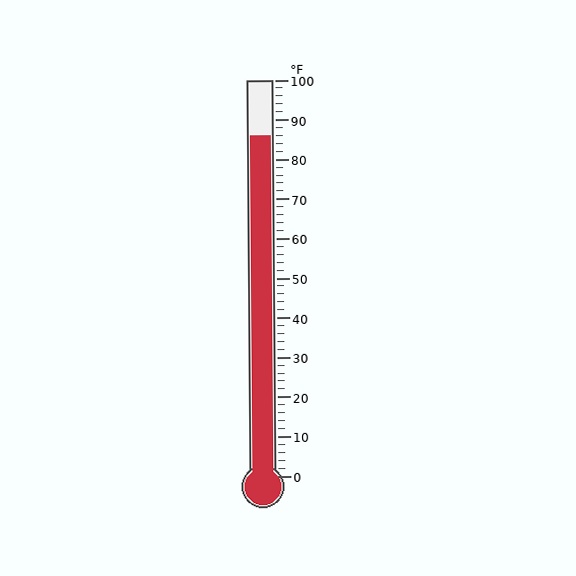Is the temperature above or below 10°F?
The temperature is above 10°F.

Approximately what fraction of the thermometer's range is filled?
The thermometer is filled to approximately 85% of its range.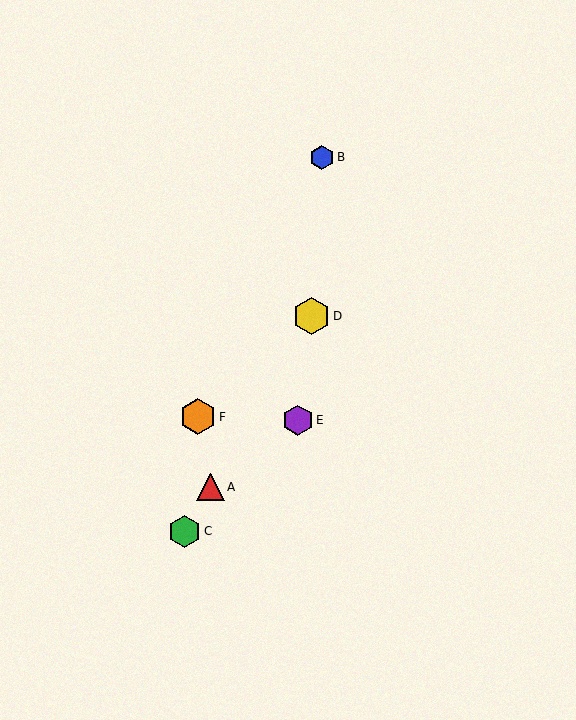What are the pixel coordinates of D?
Object D is at (311, 316).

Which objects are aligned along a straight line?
Objects A, C, D are aligned along a straight line.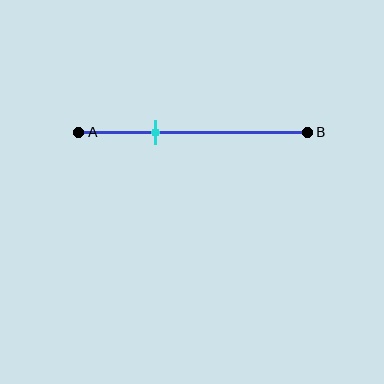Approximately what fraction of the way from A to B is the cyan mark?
The cyan mark is approximately 35% of the way from A to B.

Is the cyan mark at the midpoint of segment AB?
No, the mark is at about 35% from A, not at the 50% midpoint.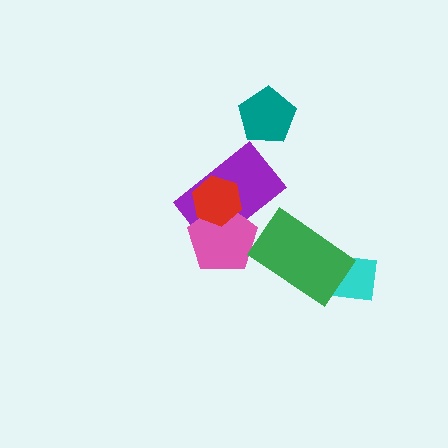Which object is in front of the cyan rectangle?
The green rectangle is in front of the cyan rectangle.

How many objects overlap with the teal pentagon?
0 objects overlap with the teal pentagon.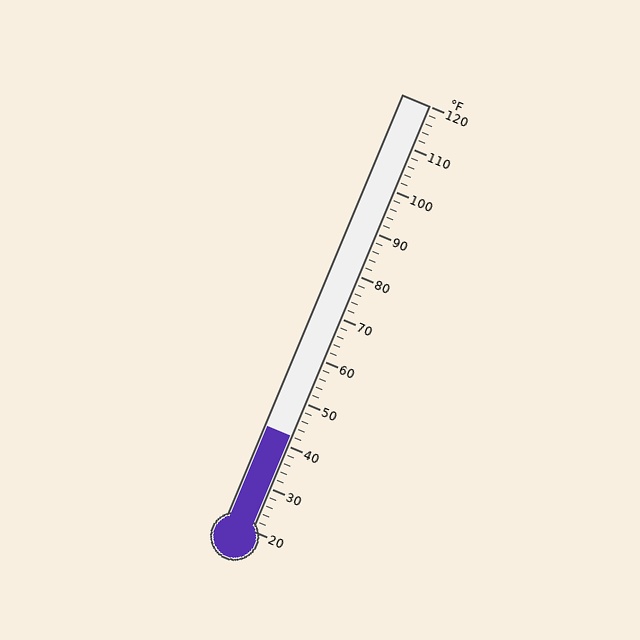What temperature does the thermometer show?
The thermometer shows approximately 42°F.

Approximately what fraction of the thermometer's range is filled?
The thermometer is filled to approximately 20% of its range.